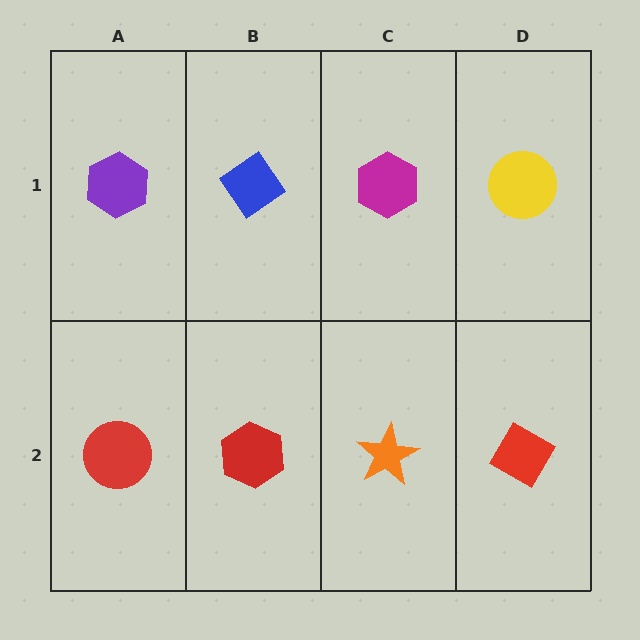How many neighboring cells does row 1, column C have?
3.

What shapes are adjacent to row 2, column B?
A blue diamond (row 1, column B), a red circle (row 2, column A), an orange star (row 2, column C).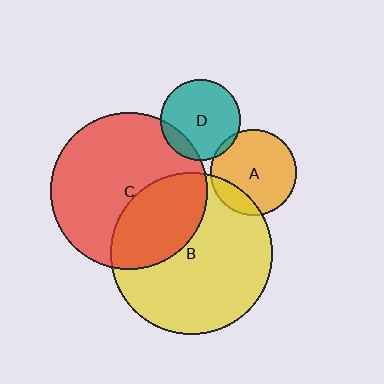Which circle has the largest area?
Circle B (yellow).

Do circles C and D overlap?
Yes.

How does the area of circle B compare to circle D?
Approximately 4.0 times.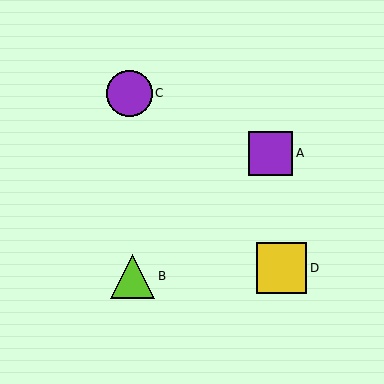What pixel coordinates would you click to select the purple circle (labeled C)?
Click at (129, 93) to select the purple circle C.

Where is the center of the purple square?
The center of the purple square is at (271, 153).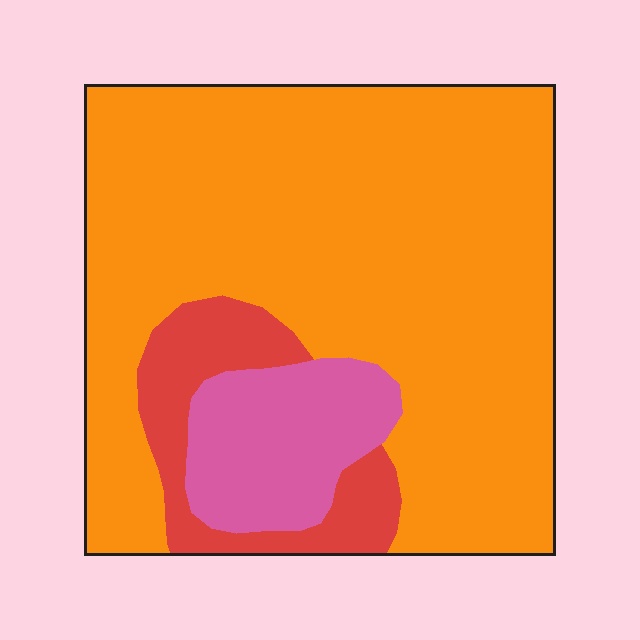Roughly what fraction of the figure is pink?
Pink covers about 15% of the figure.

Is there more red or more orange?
Orange.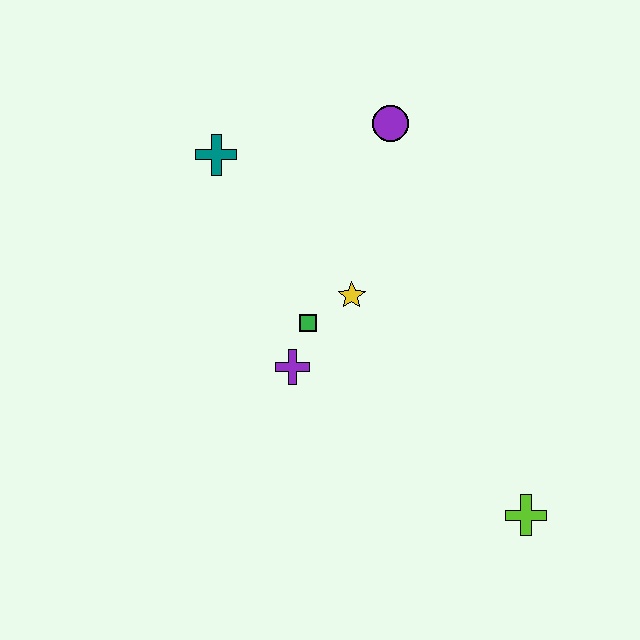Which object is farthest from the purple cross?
The lime cross is farthest from the purple cross.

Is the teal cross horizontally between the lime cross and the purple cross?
No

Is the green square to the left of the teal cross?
No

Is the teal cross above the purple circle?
No